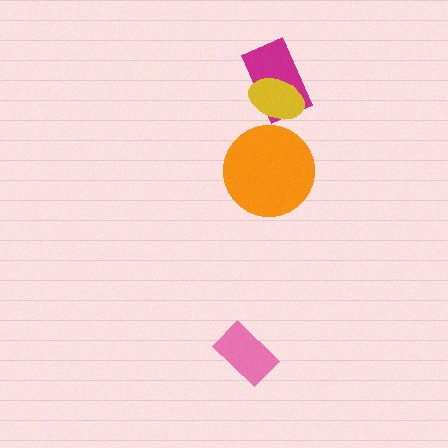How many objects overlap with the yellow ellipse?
1 object overlaps with the yellow ellipse.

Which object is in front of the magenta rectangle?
The yellow ellipse is in front of the magenta rectangle.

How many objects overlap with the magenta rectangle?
1 object overlaps with the magenta rectangle.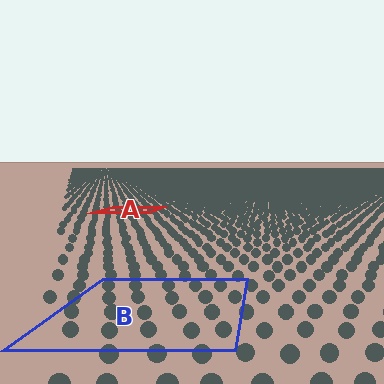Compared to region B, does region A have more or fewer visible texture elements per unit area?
Region A has more texture elements per unit area — they are packed more densely because it is farther away.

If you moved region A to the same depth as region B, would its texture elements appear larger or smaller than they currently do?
They would appear larger. At a closer depth, the same texture elements are projected at a bigger on-screen size.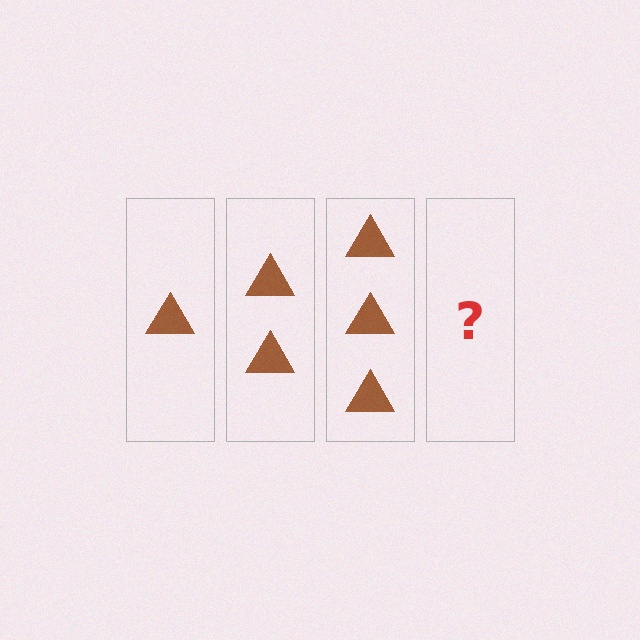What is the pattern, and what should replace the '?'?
The pattern is that each step adds one more triangle. The '?' should be 4 triangles.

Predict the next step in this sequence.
The next step is 4 triangles.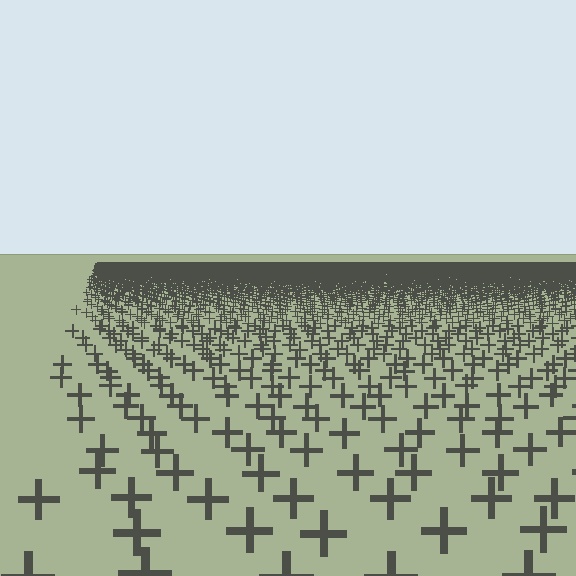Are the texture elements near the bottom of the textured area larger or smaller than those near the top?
Larger. Near the bottom, elements are closer to the viewer and appear at a bigger on-screen size.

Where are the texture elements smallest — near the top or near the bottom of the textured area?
Near the top.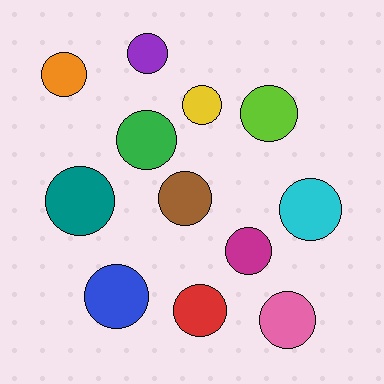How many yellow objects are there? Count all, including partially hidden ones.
There is 1 yellow object.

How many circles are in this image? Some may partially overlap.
There are 12 circles.